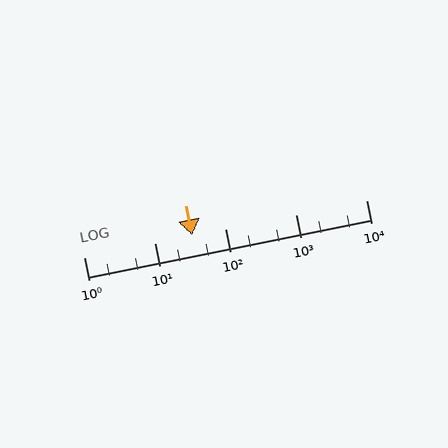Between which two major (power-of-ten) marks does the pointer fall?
The pointer is between 10 and 100.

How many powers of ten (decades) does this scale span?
The scale spans 4 decades, from 1 to 10000.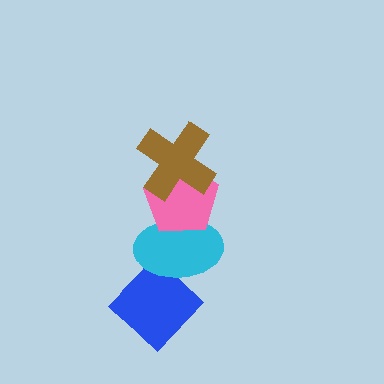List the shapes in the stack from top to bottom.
From top to bottom: the brown cross, the pink pentagon, the cyan ellipse, the blue diamond.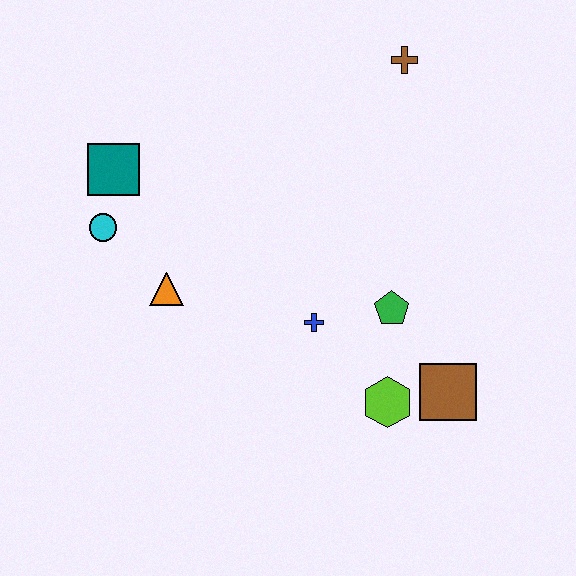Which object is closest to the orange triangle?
The cyan circle is closest to the orange triangle.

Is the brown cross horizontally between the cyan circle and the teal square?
No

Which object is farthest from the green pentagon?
The teal square is farthest from the green pentagon.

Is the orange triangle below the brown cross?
Yes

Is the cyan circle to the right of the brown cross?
No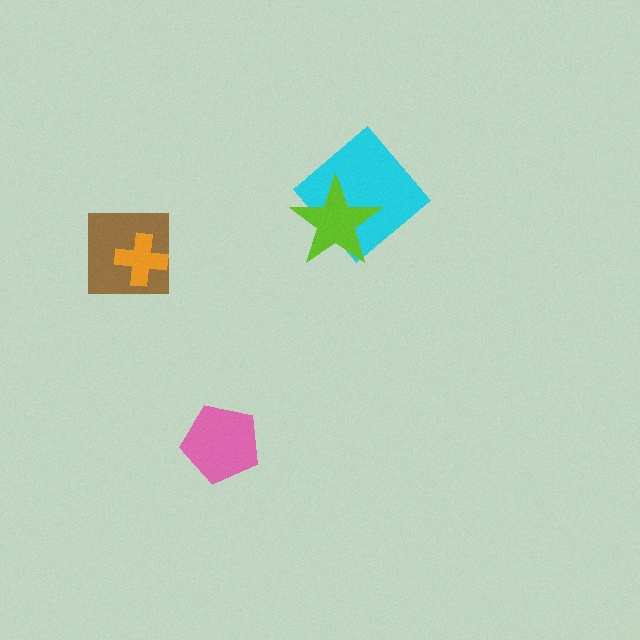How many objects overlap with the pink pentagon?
0 objects overlap with the pink pentagon.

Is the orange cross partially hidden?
No, no other shape covers it.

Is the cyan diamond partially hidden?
Yes, it is partially covered by another shape.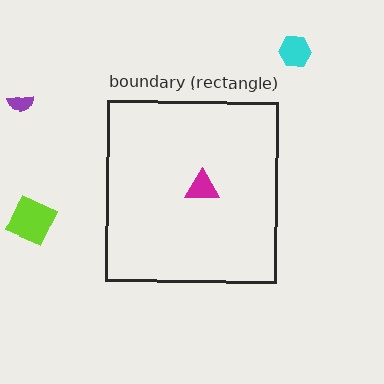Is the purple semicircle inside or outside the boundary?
Outside.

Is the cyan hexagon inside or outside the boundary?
Outside.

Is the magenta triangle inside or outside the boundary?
Inside.